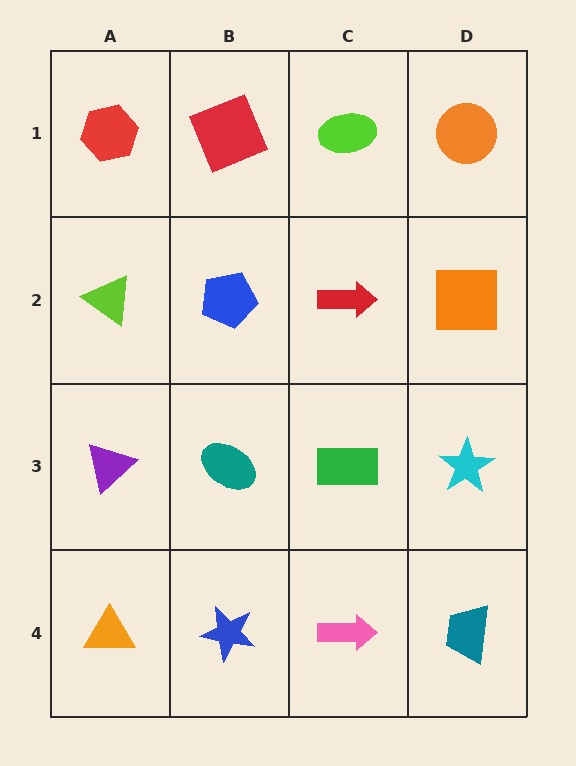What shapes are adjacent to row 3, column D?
An orange square (row 2, column D), a teal trapezoid (row 4, column D), a green rectangle (row 3, column C).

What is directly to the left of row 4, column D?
A pink arrow.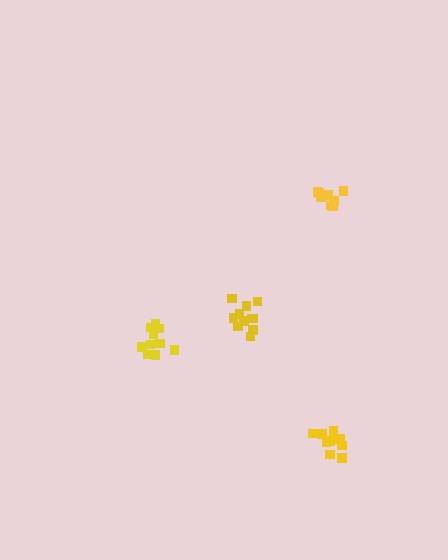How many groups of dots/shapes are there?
There are 4 groups.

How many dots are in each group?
Group 1: 8 dots, Group 2: 12 dots, Group 3: 9 dots, Group 4: 10 dots (39 total).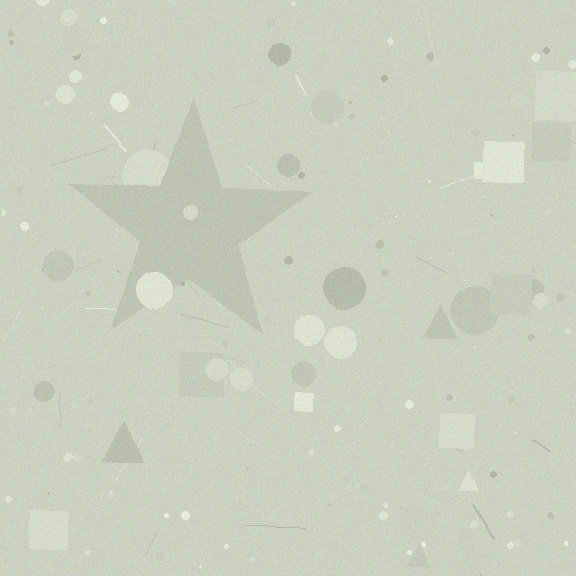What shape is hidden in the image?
A star is hidden in the image.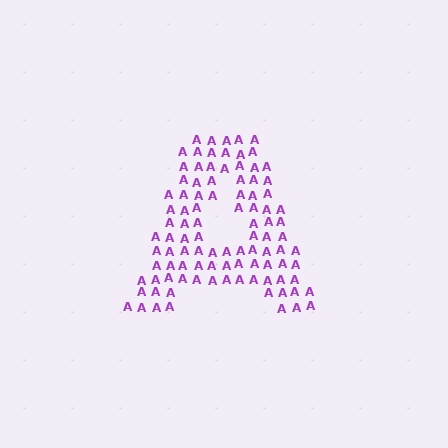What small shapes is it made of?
It is made of small letter A's.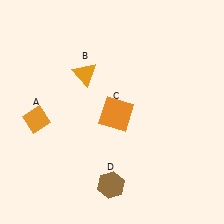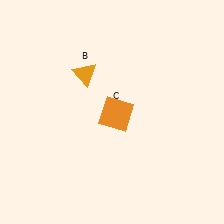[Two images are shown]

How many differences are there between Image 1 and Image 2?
There are 2 differences between the two images.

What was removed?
The orange diamond (A), the brown hexagon (D) were removed in Image 2.